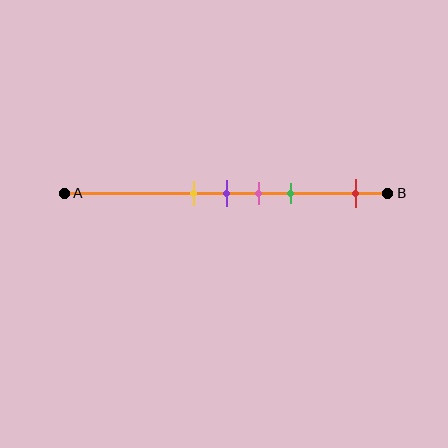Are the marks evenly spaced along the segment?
No, the marks are not evenly spaced.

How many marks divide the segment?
There are 5 marks dividing the segment.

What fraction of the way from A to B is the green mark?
The green mark is approximately 70% (0.7) of the way from A to B.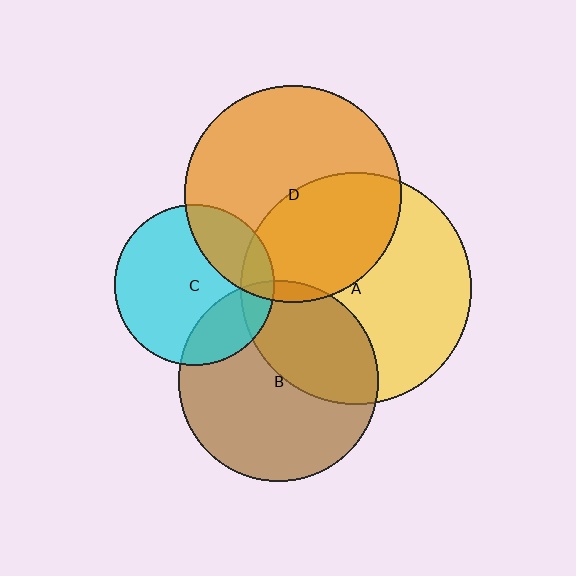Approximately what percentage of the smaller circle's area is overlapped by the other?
Approximately 40%.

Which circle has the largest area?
Circle A (yellow).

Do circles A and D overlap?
Yes.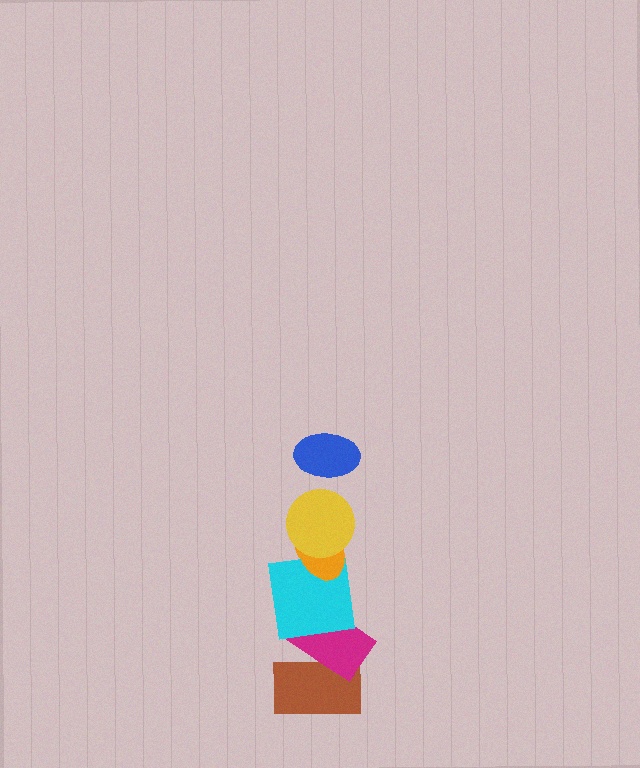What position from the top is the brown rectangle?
The brown rectangle is 6th from the top.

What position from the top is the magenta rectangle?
The magenta rectangle is 5th from the top.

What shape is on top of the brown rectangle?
The magenta rectangle is on top of the brown rectangle.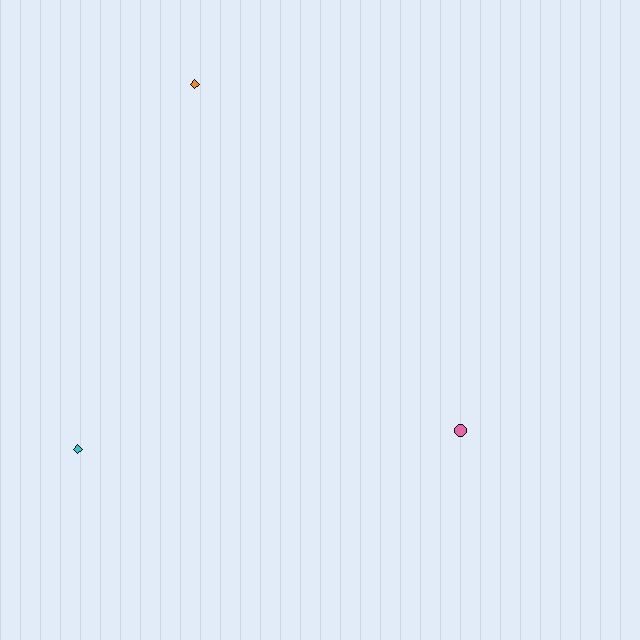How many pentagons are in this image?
There are no pentagons.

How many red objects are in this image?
There are no red objects.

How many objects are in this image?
There are 3 objects.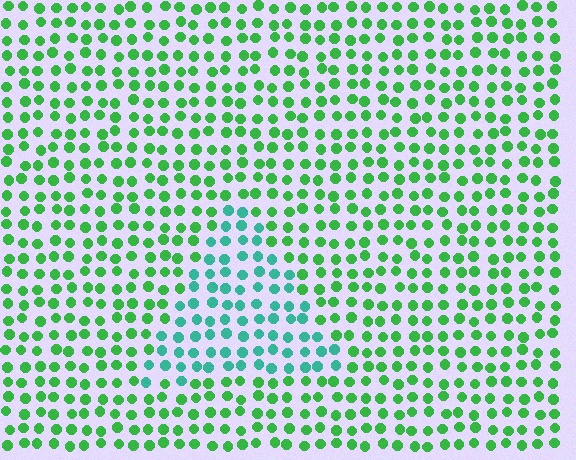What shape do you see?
I see a triangle.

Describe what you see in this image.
The image is filled with small green elements in a uniform arrangement. A triangle-shaped region is visible where the elements are tinted to a slightly different hue, forming a subtle color boundary.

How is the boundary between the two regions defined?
The boundary is defined purely by a slight shift in hue (about 40 degrees). Spacing, size, and orientation are identical on both sides.